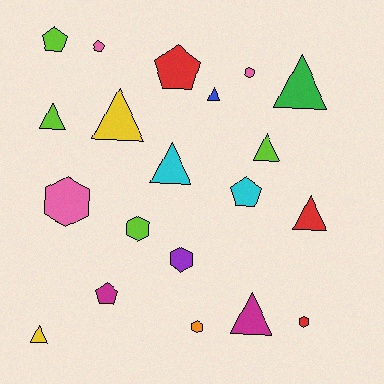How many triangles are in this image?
There are 9 triangles.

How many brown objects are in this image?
There are no brown objects.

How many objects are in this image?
There are 20 objects.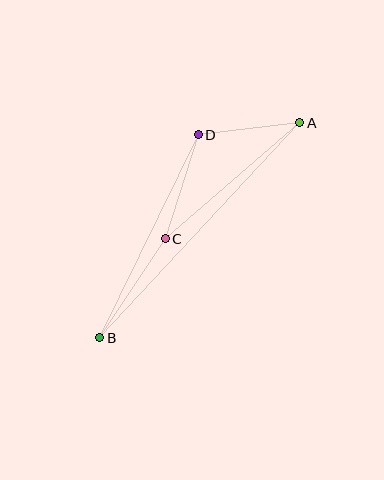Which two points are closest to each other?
Points A and D are closest to each other.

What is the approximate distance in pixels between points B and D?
The distance between B and D is approximately 225 pixels.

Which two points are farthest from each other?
Points A and B are farthest from each other.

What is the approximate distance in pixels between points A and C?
The distance between A and C is approximately 177 pixels.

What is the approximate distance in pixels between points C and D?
The distance between C and D is approximately 109 pixels.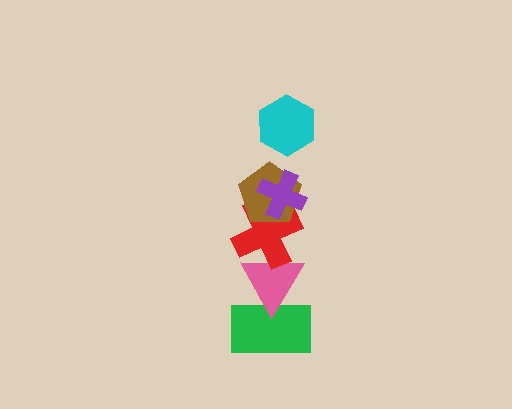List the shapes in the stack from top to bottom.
From top to bottom: the cyan hexagon, the purple cross, the brown pentagon, the red cross, the pink triangle, the green rectangle.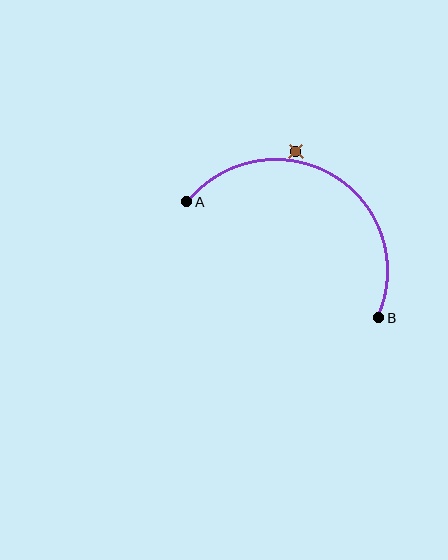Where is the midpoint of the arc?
The arc midpoint is the point on the curve farthest from the straight line joining A and B. It sits above that line.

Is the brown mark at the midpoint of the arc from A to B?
No — the brown mark does not lie on the arc at all. It sits slightly outside the curve.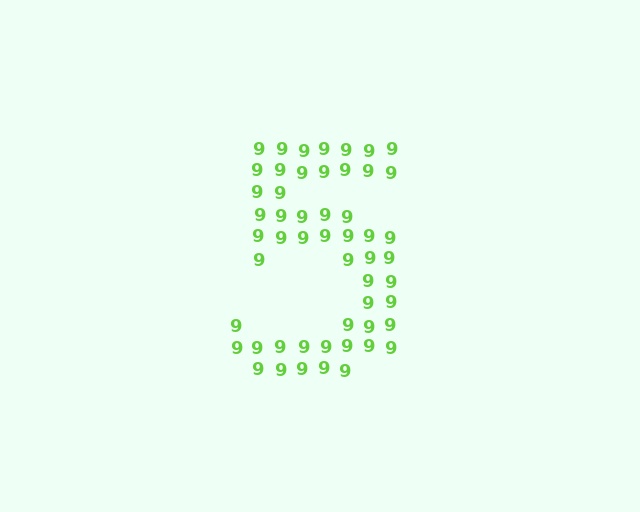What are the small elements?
The small elements are digit 9's.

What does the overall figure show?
The overall figure shows the digit 5.